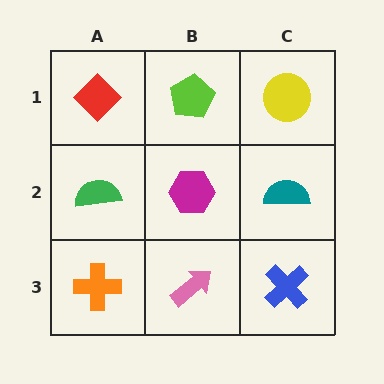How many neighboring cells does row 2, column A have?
3.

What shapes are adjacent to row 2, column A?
A red diamond (row 1, column A), an orange cross (row 3, column A), a magenta hexagon (row 2, column B).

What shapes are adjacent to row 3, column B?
A magenta hexagon (row 2, column B), an orange cross (row 3, column A), a blue cross (row 3, column C).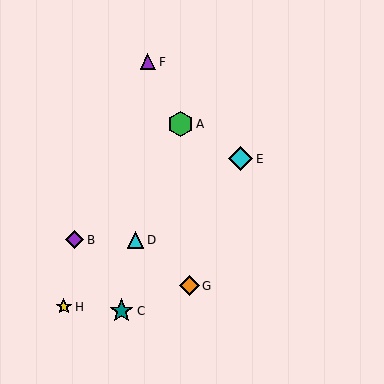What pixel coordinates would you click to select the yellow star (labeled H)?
Click at (64, 307) to select the yellow star H.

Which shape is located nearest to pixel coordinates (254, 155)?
The cyan diamond (labeled E) at (240, 159) is nearest to that location.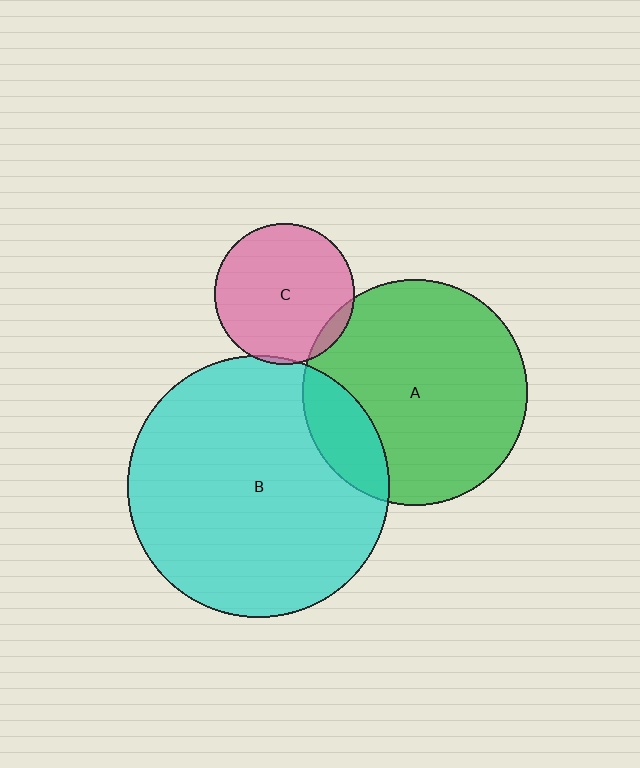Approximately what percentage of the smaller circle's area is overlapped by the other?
Approximately 5%.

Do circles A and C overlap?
Yes.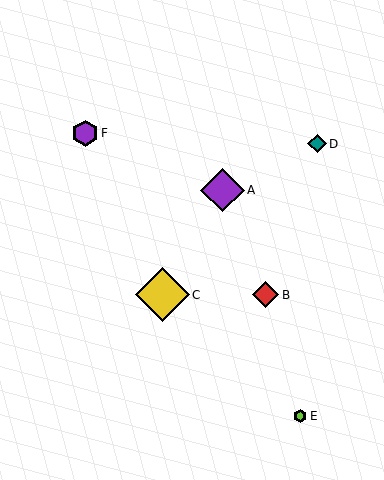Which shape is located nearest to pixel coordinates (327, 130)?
The teal diamond (labeled D) at (317, 144) is nearest to that location.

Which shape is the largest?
The yellow diamond (labeled C) is the largest.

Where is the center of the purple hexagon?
The center of the purple hexagon is at (85, 133).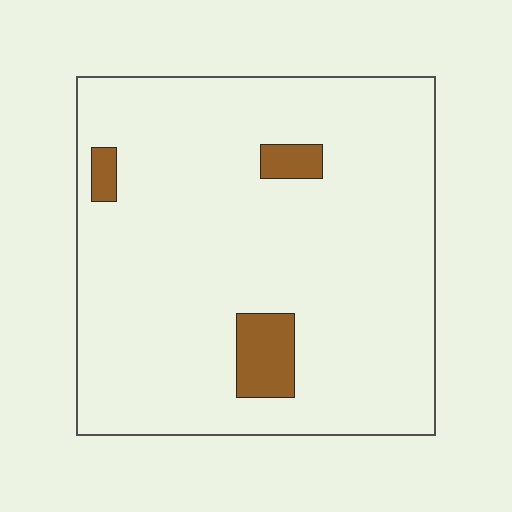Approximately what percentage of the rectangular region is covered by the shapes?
Approximately 5%.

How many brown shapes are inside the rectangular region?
3.